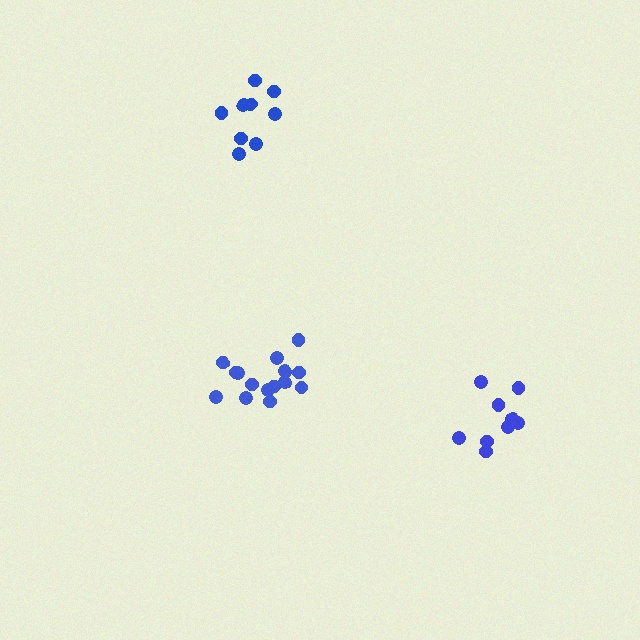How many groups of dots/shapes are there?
There are 3 groups.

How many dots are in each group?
Group 1: 15 dots, Group 2: 9 dots, Group 3: 9 dots (33 total).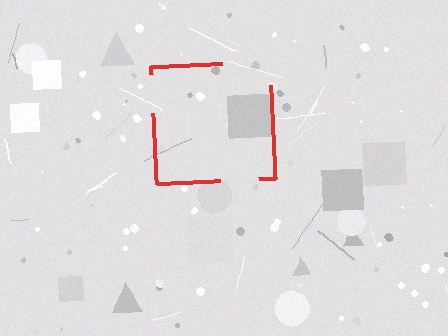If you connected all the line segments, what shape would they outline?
They would outline a square.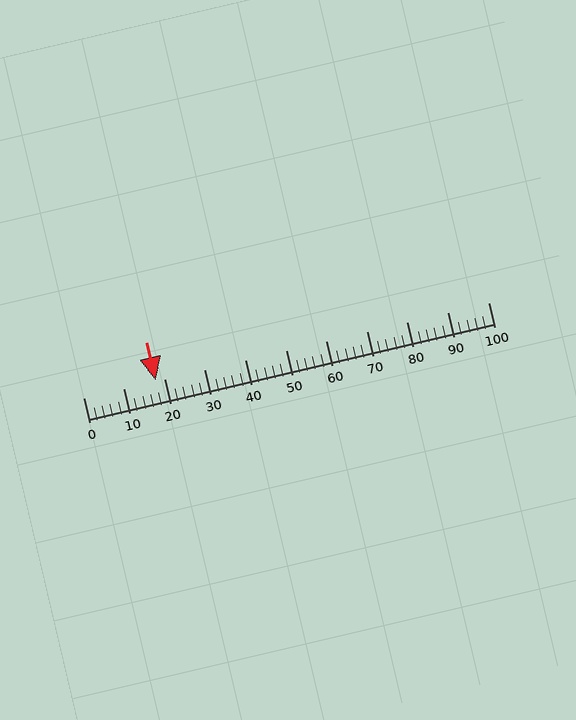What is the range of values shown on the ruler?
The ruler shows values from 0 to 100.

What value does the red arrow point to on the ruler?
The red arrow points to approximately 18.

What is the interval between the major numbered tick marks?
The major tick marks are spaced 10 units apart.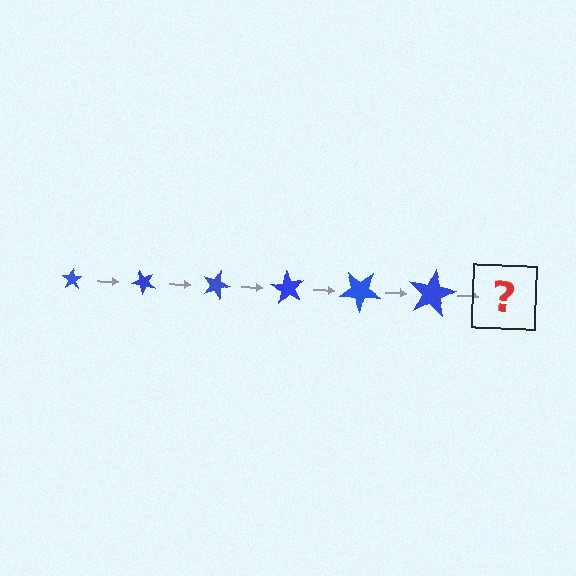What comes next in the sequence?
The next element should be a star, larger than the previous one and rotated 270 degrees from the start.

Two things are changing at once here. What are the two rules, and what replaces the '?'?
The two rules are that the star grows larger each step and it rotates 45 degrees each step. The '?' should be a star, larger than the previous one and rotated 270 degrees from the start.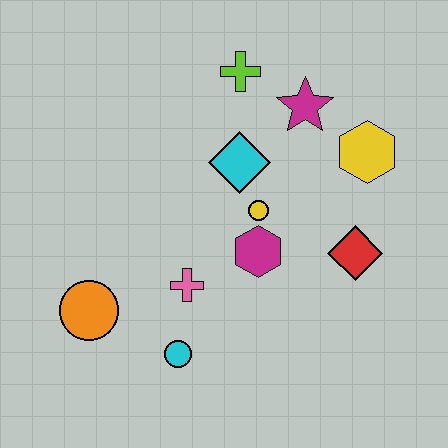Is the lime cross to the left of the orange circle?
No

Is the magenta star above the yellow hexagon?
Yes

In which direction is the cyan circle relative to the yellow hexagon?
The cyan circle is below the yellow hexagon.